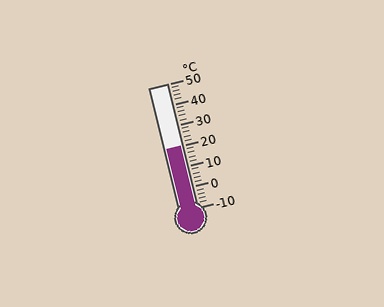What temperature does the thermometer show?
The thermometer shows approximately 20°C.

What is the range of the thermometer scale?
The thermometer scale ranges from -10°C to 50°C.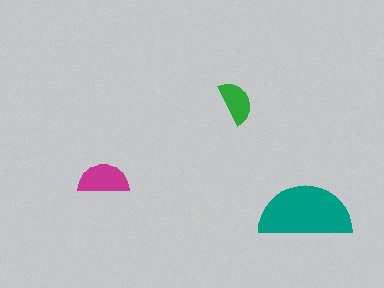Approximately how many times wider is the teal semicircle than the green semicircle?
About 2 times wider.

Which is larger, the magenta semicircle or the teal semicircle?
The teal one.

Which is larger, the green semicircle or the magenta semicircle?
The magenta one.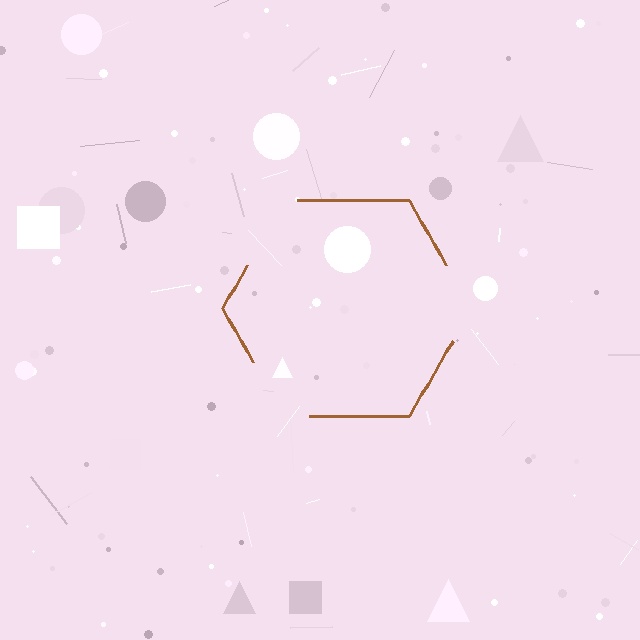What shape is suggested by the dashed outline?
The dashed outline suggests a hexagon.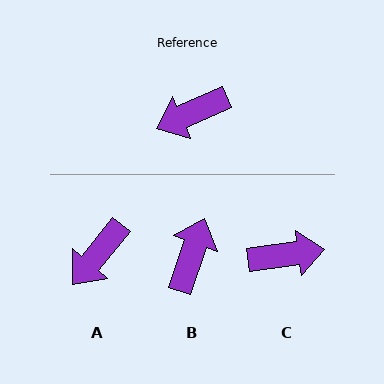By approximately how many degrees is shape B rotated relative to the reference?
Approximately 133 degrees clockwise.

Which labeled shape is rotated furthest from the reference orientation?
C, about 164 degrees away.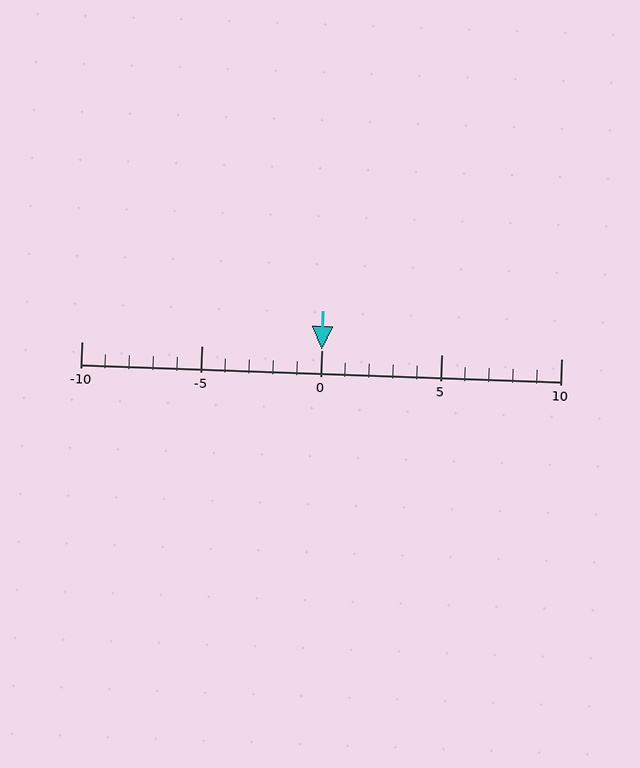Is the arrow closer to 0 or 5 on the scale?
The arrow is closer to 0.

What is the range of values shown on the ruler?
The ruler shows values from -10 to 10.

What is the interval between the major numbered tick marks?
The major tick marks are spaced 5 units apart.